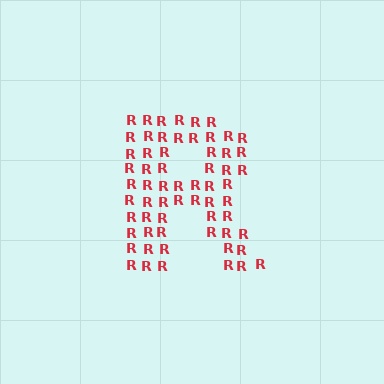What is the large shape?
The large shape is the letter R.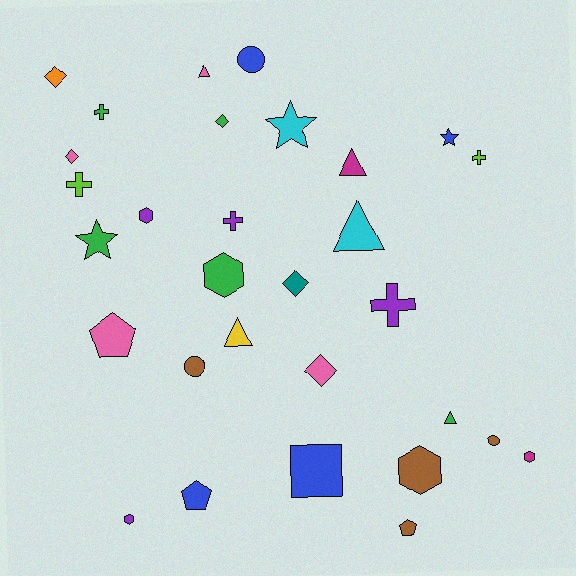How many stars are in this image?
There are 3 stars.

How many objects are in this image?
There are 30 objects.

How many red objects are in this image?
There are no red objects.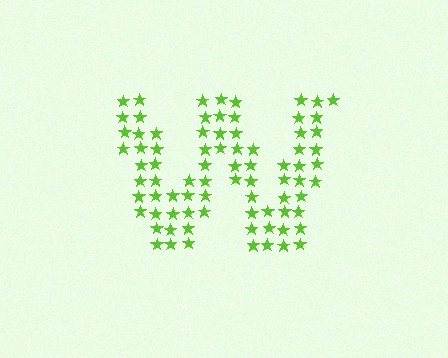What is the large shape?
The large shape is the letter W.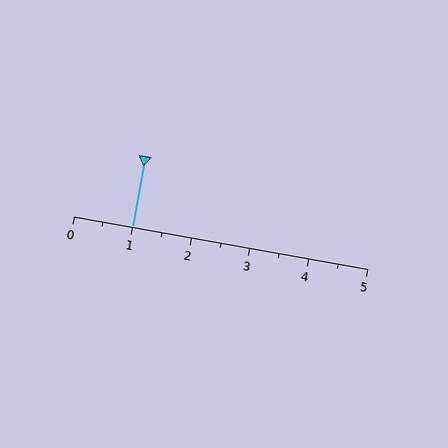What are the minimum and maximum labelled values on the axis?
The axis runs from 0 to 5.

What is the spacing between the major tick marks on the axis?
The major ticks are spaced 1 apart.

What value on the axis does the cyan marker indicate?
The marker indicates approximately 1.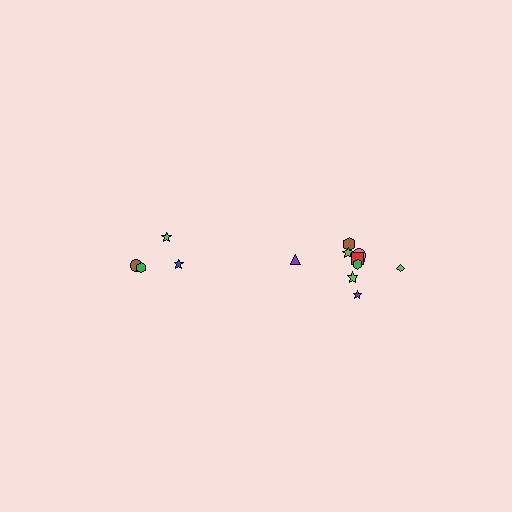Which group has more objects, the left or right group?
The right group.